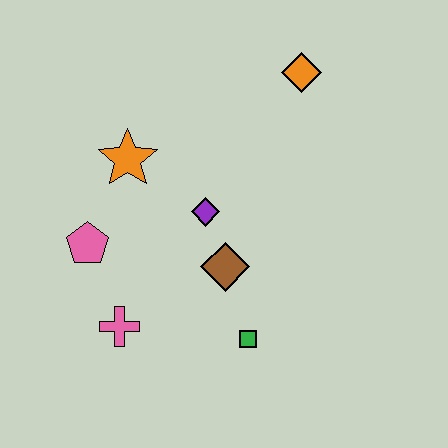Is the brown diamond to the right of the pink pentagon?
Yes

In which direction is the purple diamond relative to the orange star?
The purple diamond is to the right of the orange star.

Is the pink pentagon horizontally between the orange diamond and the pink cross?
No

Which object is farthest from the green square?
The orange diamond is farthest from the green square.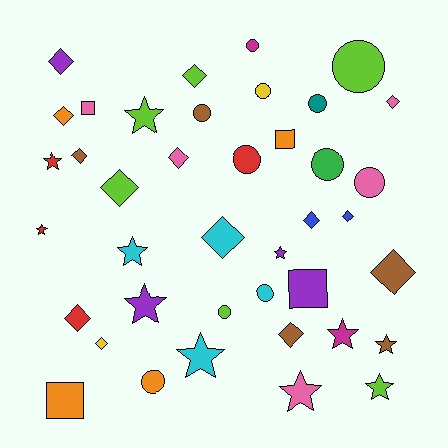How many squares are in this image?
There are 4 squares.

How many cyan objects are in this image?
There are 4 cyan objects.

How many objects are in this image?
There are 40 objects.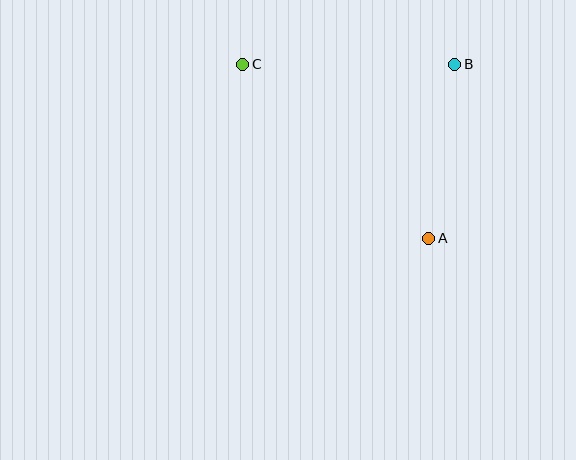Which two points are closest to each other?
Points A and B are closest to each other.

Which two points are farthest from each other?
Points A and C are farthest from each other.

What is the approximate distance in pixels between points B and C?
The distance between B and C is approximately 212 pixels.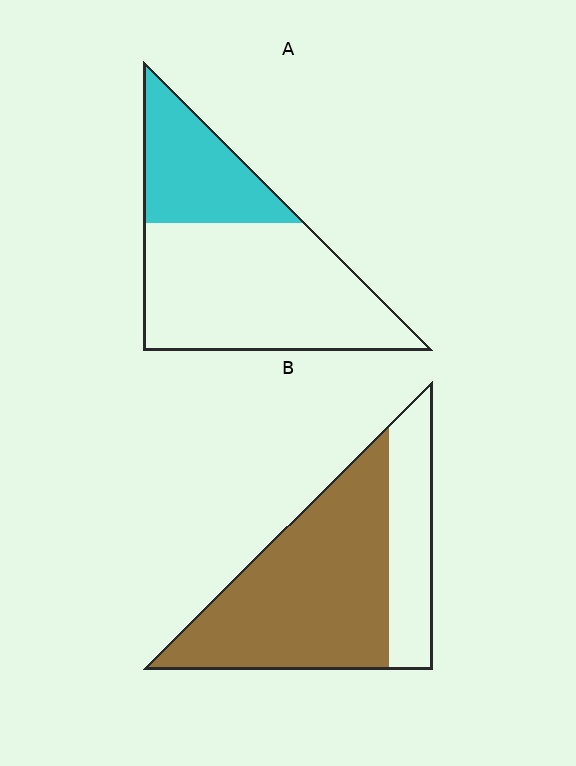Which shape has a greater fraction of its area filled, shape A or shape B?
Shape B.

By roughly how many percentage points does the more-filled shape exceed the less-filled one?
By roughly 40 percentage points (B over A).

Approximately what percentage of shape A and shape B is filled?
A is approximately 30% and B is approximately 70%.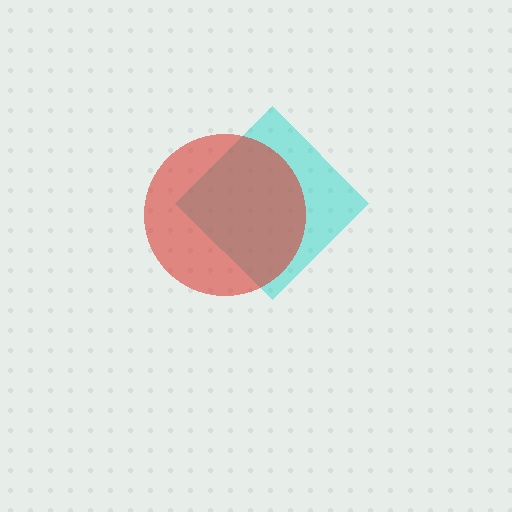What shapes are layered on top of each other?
The layered shapes are: a cyan diamond, a red circle.